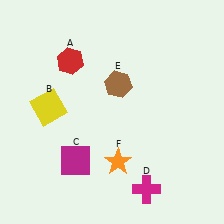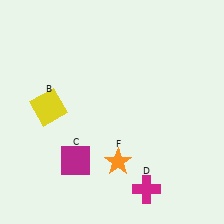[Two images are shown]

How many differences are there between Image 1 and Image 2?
There are 2 differences between the two images.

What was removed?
The red hexagon (A), the brown hexagon (E) were removed in Image 2.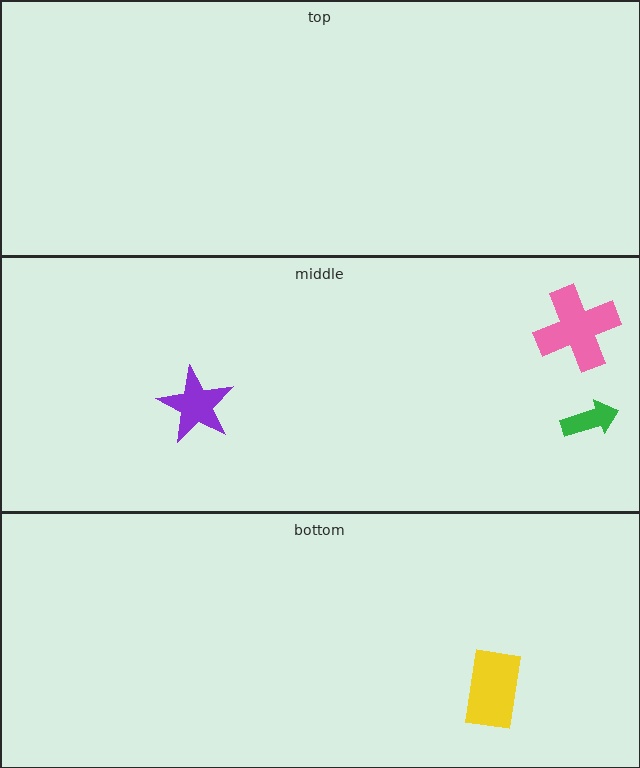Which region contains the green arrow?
The middle region.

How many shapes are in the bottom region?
1.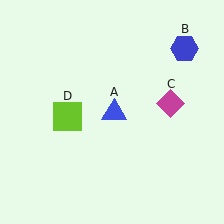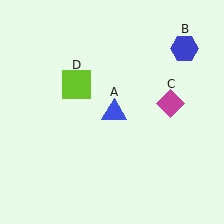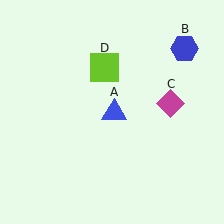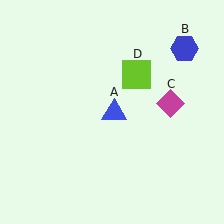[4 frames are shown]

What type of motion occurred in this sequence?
The lime square (object D) rotated clockwise around the center of the scene.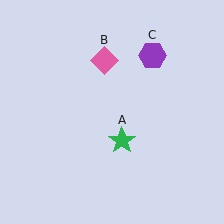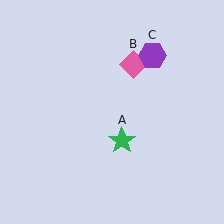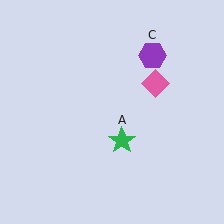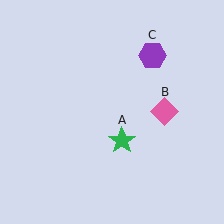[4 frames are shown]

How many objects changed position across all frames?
1 object changed position: pink diamond (object B).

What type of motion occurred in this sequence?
The pink diamond (object B) rotated clockwise around the center of the scene.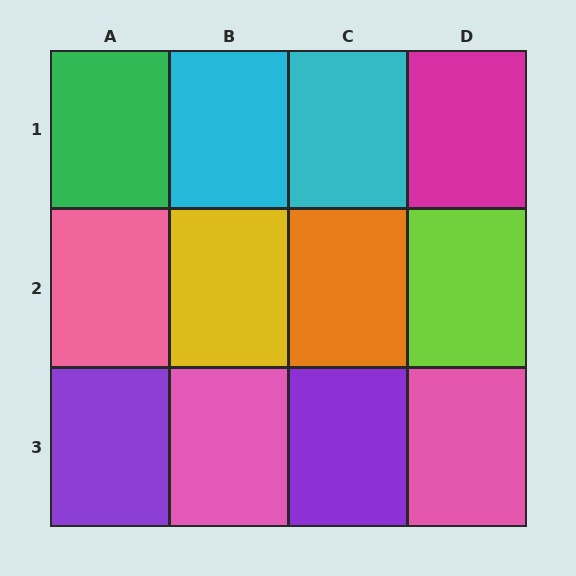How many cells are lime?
1 cell is lime.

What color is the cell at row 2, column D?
Lime.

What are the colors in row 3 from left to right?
Purple, pink, purple, pink.